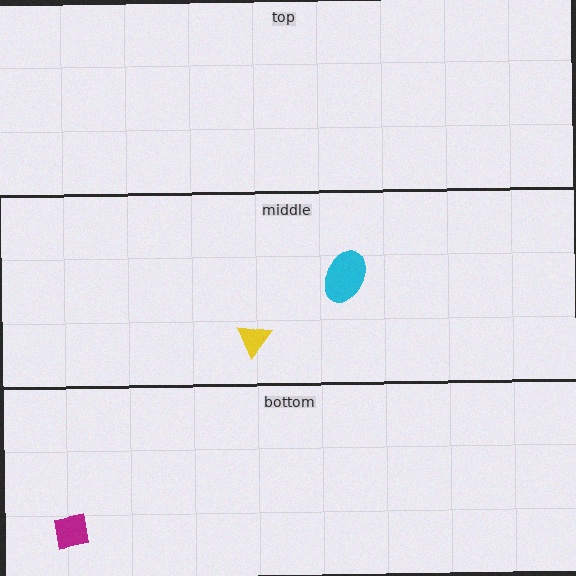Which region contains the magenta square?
The bottom region.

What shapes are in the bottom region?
The magenta square.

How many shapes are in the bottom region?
1.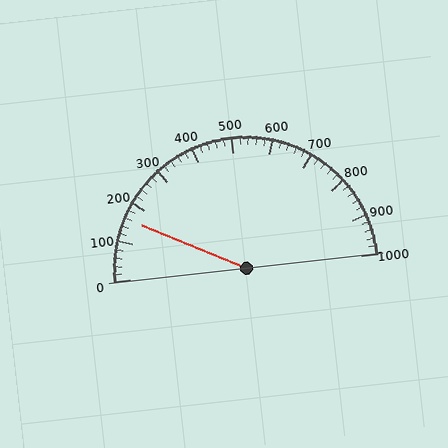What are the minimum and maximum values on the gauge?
The gauge ranges from 0 to 1000.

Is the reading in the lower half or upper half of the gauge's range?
The reading is in the lower half of the range (0 to 1000).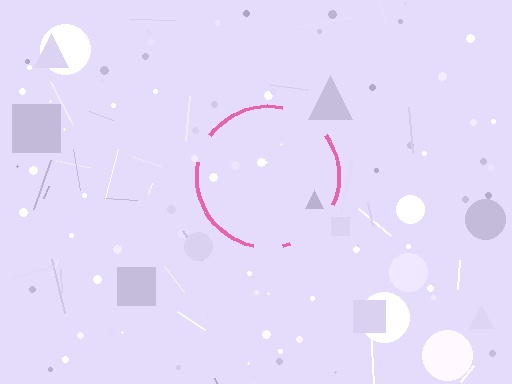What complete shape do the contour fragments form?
The contour fragments form a circle.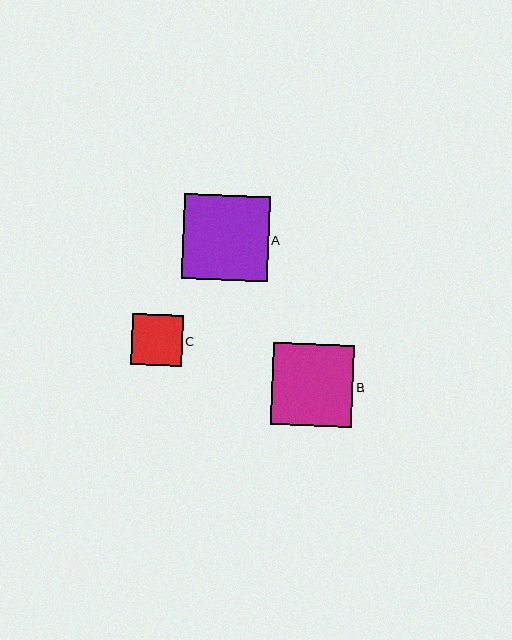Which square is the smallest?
Square C is the smallest with a size of approximately 51 pixels.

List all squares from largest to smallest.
From largest to smallest: A, B, C.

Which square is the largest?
Square A is the largest with a size of approximately 86 pixels.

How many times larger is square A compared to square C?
Square A is approximately 1.7 times the size of square C.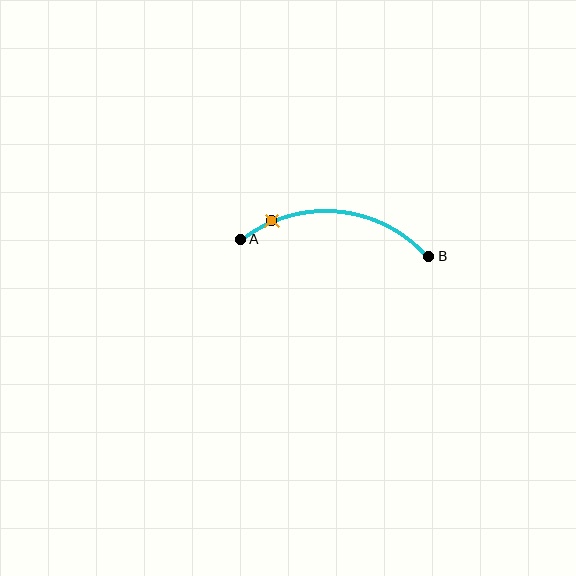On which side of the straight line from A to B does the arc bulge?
The arc bulges above the straight line connecting A and B.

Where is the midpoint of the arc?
The arc midpoint is the point on the curve farthest from the straight line joining A and B. It sits above that line.